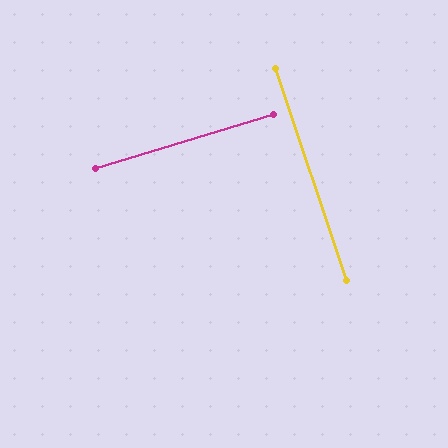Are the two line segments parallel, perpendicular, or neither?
Perpendicular — they meet at approximately 88°.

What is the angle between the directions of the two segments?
Approximately 88 degrees.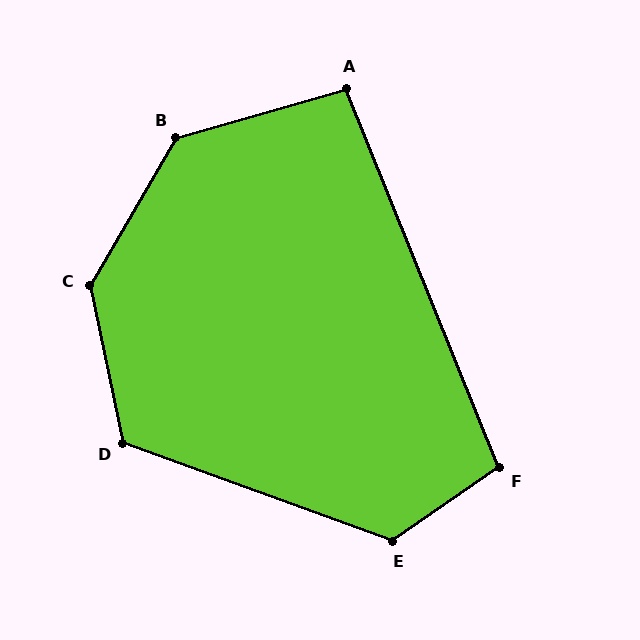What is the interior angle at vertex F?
Approximately 102 degrees (obtuse).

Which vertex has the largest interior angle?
C, at approximately 138 degrees.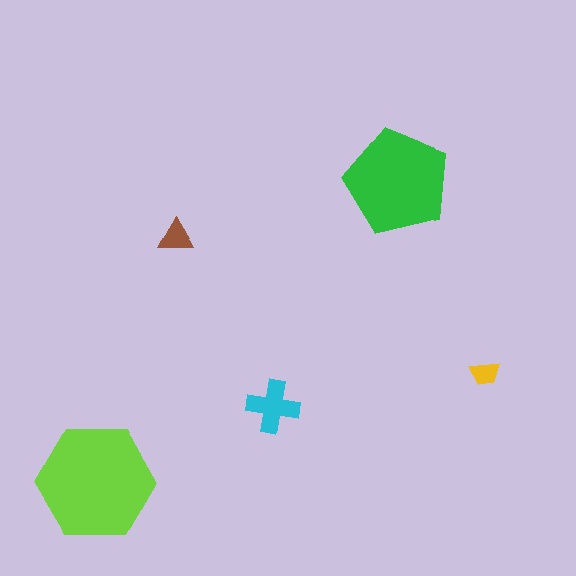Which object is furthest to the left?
The lime hexagon is leftmost.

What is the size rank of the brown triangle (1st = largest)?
4th.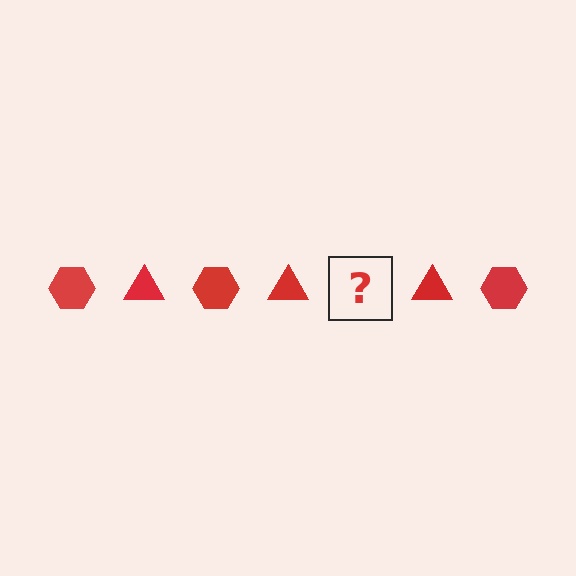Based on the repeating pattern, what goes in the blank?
The blank should be a red hexagon.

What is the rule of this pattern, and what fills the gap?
The rule is that the pattern cycles through hexagon, triangle shapes in red. The gap should be filled with a red hexagon.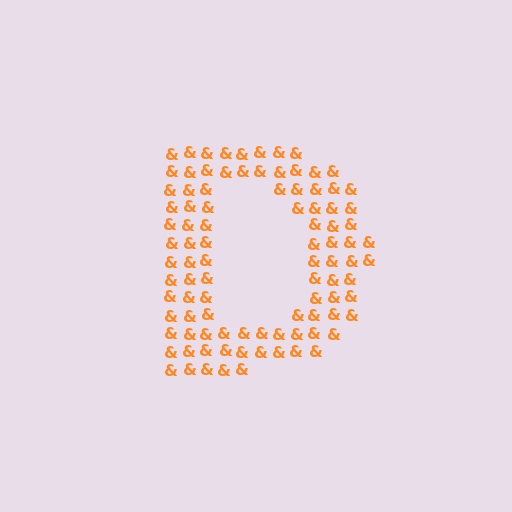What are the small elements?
The small elements are ampersands.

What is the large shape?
The large shape is the letter D.